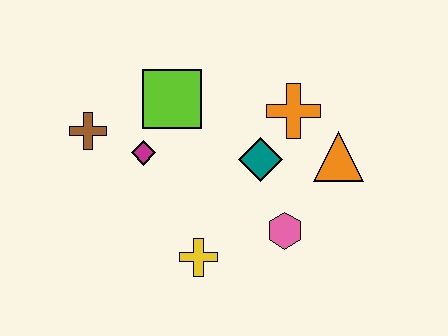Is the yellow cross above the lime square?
No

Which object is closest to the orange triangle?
The orange cross is closest to the orange triangle.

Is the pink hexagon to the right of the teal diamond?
Yes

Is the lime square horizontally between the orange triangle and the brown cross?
Yes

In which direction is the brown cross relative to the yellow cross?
The brown cross is above the yellow cross.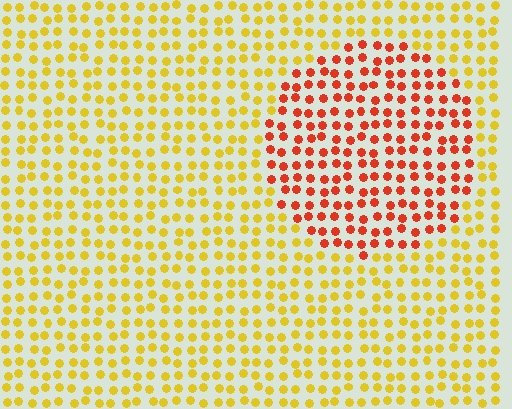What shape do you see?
I see a circle.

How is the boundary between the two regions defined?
The boundary is defined purely by a slight shift in hue (about 45 degrees). Spacing, size, and orientation are identical on both sides.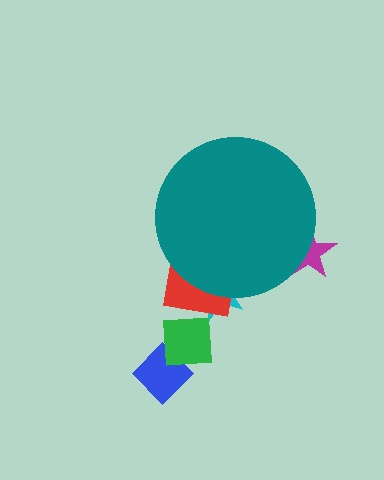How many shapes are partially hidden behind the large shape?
3 shapes are partially hidden.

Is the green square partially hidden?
No, the green square is fully visible.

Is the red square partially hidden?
Yes, the red square is partially hidden behind the teal circle.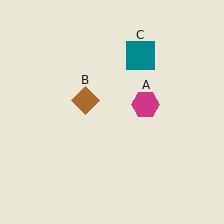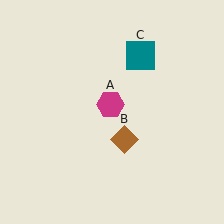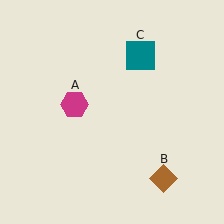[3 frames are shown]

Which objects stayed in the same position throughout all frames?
Teal square (object C) remained stationary.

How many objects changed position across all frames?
2 objects changed position: magenta hexagon (object A), brown diamond (object B).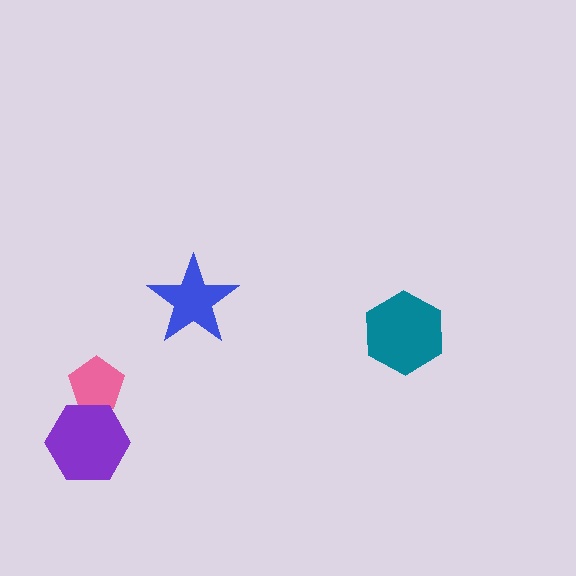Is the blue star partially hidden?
No, no other shape covers it.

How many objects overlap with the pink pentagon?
1 object overlaps with the pink pentagon.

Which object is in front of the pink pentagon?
The purple hexagon is in front of the pink pentagon.